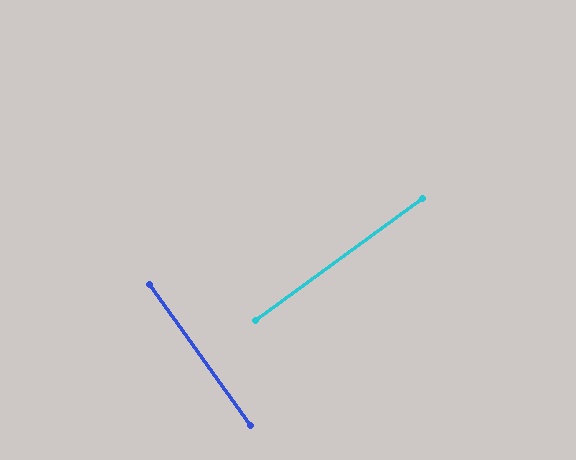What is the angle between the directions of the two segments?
Approximately 89 degrees.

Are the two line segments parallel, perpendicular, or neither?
Perpendicular — they meet at approximately 89°.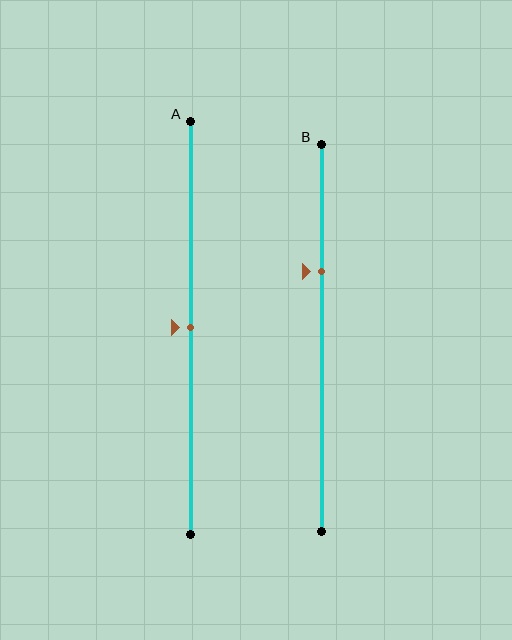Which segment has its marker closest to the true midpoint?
Segment A has its marker closest to the true midpoint.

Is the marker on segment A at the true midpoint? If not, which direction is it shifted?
Yes, the marker on segment A is at the true midpoint.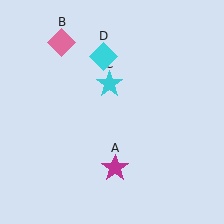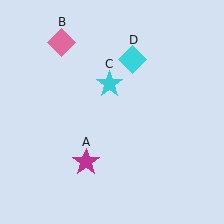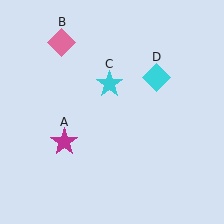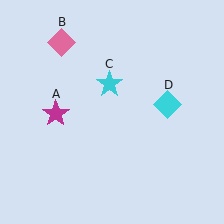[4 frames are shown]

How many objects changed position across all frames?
2 objects changed position: magenta star (object A), cyan diamond (object D).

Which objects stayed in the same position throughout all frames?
Pink diamond (object B) and cyan star (object C) remained stationary.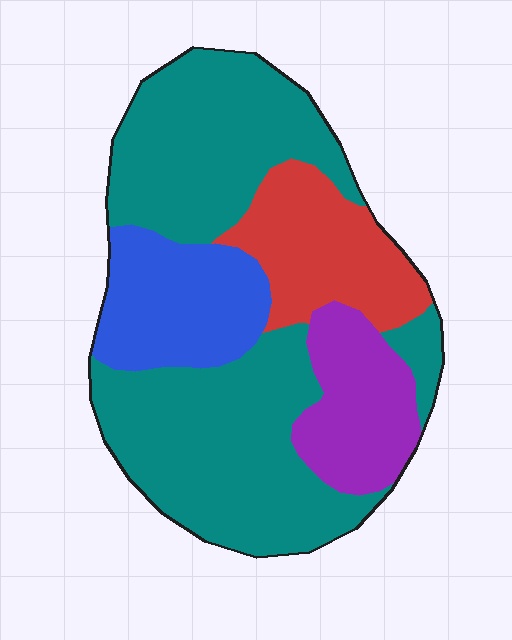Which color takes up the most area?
Teal, at roughly 55%.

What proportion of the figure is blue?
Blue takes up about one sixth (1/6) of the figure.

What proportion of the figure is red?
Red takes up less than a sixth of the figure.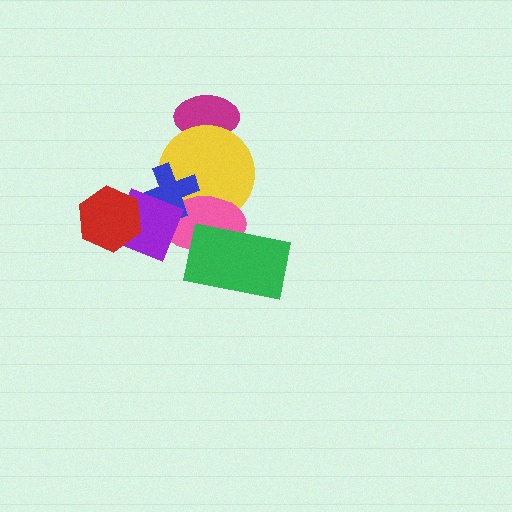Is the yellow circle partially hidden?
Yes, it is partially covered by another shape.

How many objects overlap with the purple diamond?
4 objects overlap with the purple diamond.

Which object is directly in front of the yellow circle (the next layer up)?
The pink ellipse is directly in front of the yellow circle.